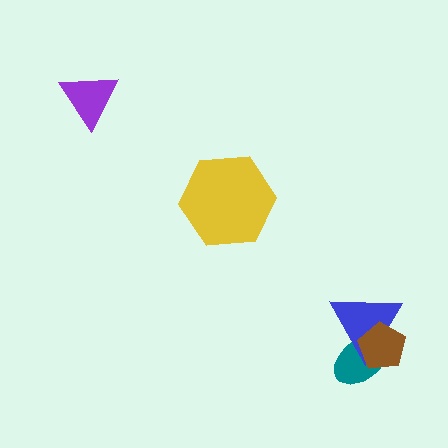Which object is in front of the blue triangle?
The brown pentagon is in front of the blue triangle.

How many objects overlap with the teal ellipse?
2 objects overlap with the teal ellipse.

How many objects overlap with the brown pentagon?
2 objects overlap with the brown pentagon.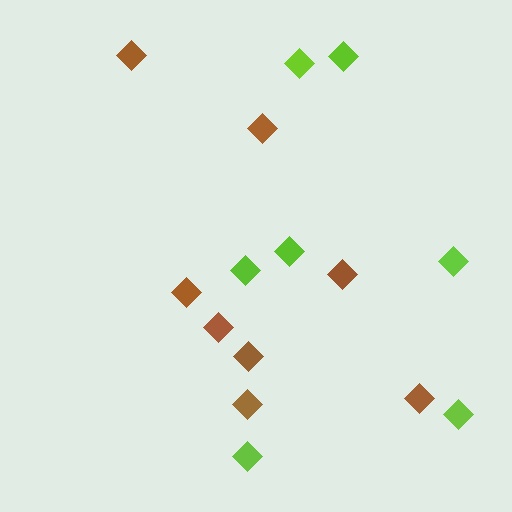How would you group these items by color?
There are 2 groups: one group of brown diamonds (8) and one group of lime diamonds (7).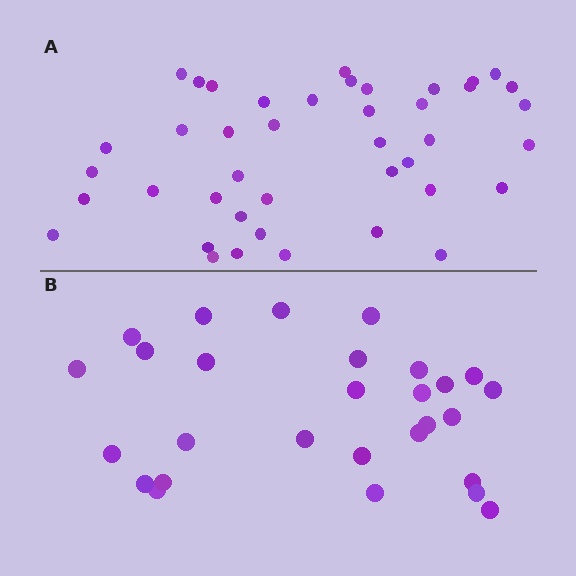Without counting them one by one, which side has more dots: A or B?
Region A (the top region) has more dots.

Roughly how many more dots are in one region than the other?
Region A has approximately 15 more dots than region B.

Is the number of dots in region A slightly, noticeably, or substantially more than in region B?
Region A has substantially more. The ratio is roughly 1.5 to 1.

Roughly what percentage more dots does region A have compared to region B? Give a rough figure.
About 50% more.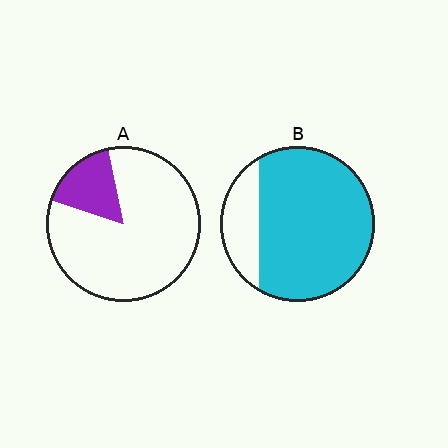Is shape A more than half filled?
No.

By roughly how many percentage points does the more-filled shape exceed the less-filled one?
By roughly 65 percentage points (B over A).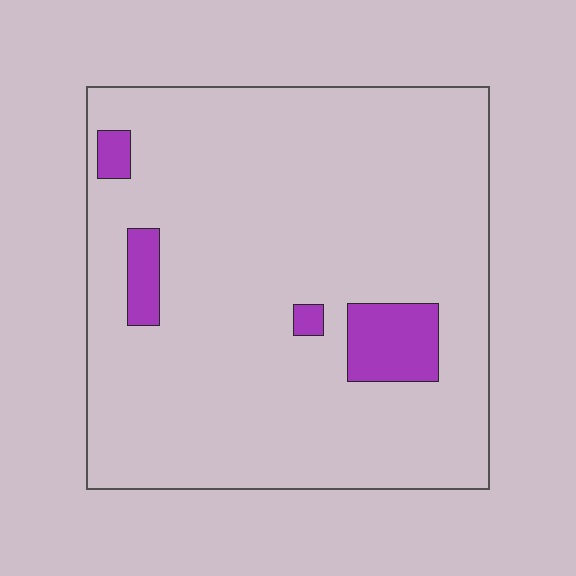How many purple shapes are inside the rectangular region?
4.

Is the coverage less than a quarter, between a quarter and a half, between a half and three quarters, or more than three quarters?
Less than a quarter.